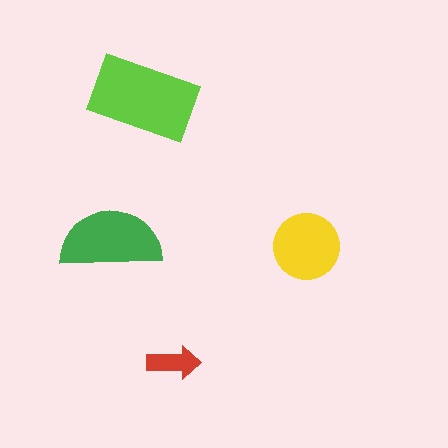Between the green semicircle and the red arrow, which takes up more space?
The green semicircle.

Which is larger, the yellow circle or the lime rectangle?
The lime rectangle.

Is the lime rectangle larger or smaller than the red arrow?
Larger.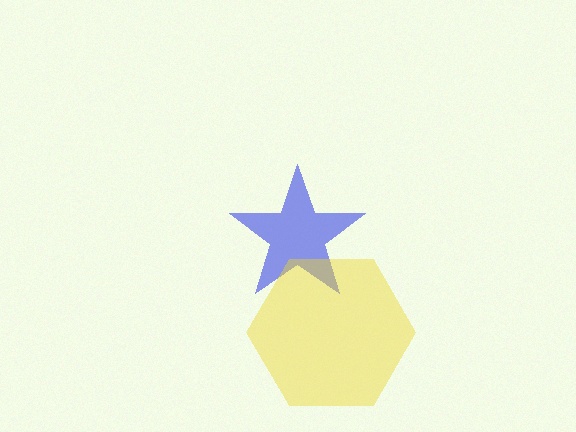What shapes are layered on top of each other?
The layered shapes are: a blue star, a yellow hexagon.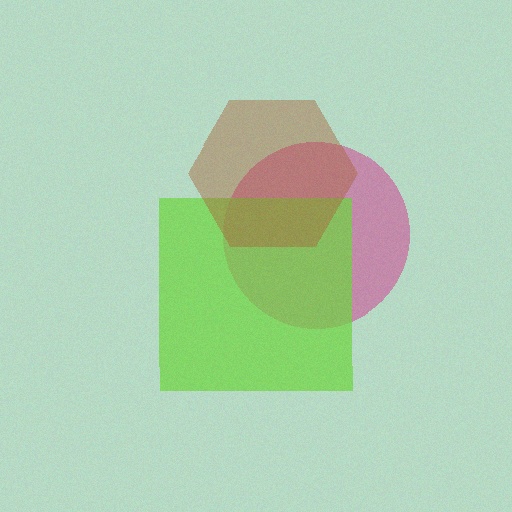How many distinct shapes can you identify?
There are 3 distinct shapes: a magenta circle, a lime square, a brown hexagon.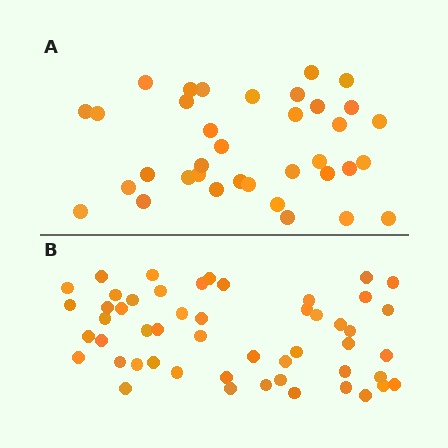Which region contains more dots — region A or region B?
Region B (the bottom region) has more dots.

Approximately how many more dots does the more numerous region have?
Region B has approximately 15 more dots than region A.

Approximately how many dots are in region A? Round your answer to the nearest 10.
About 40 dots. (The exact count is 36, which rounds to 40.)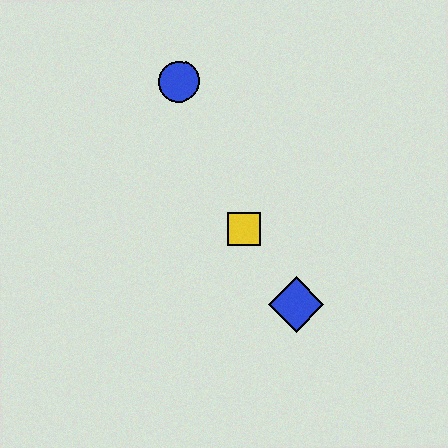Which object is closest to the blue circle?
The yellow square is closest to the blue circle.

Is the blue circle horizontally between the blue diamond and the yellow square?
No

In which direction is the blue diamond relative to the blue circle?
The blue diamond is below the blue circle.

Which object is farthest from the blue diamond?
The blue circle is farthest from the blue diamond.